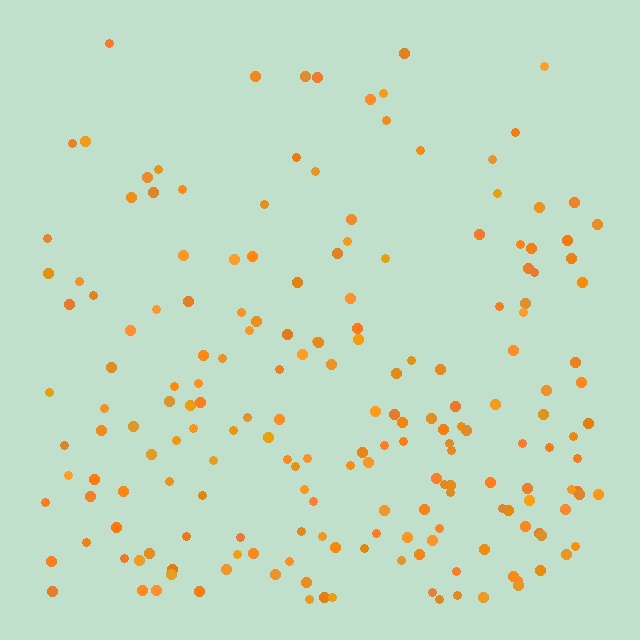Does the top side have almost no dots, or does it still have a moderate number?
Still a moderate number, just noticeably fewer than the bottom.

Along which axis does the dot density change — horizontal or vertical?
Vertical.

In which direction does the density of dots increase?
From top to bottom, with the bottom side densest.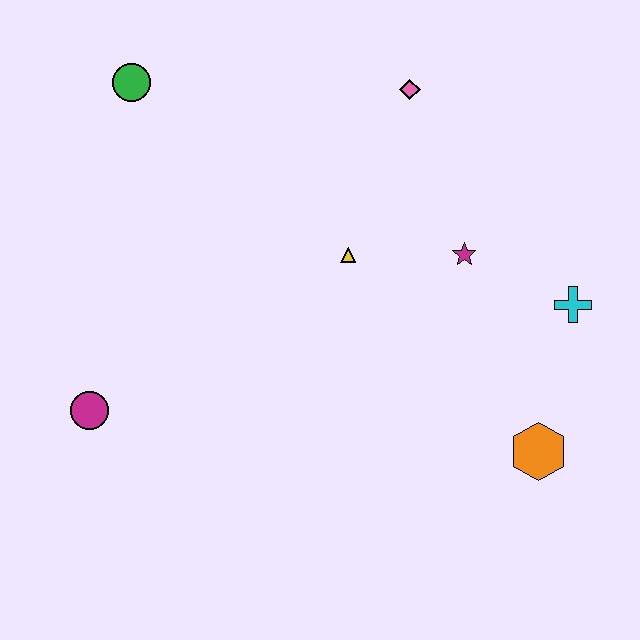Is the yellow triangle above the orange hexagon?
Yes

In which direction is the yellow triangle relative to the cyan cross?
The yellow triangle is to the left of the cyan cross.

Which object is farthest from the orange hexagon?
The green circle is farthest from the orange hexagon.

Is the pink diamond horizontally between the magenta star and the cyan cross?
No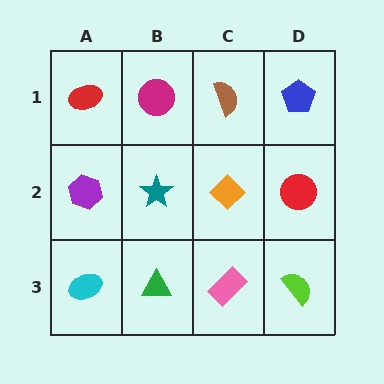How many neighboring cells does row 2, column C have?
4.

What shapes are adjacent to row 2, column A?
A red ellipse (row 1, column A), a cyan ellipse (row 3, column A), a teal star (row 2, column B).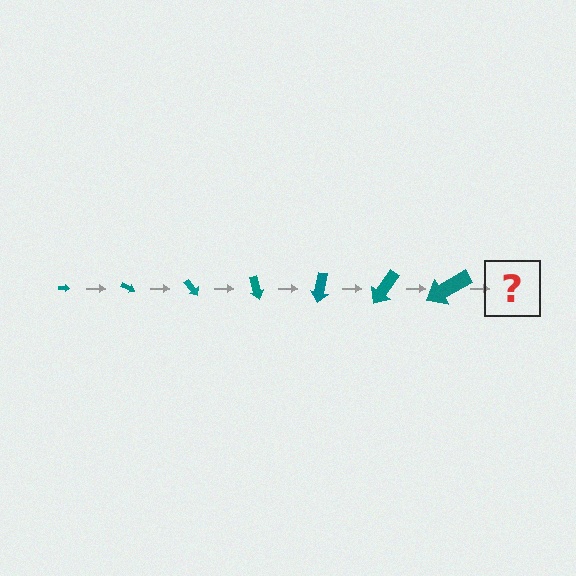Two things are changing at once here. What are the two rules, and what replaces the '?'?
The two rules are that the arrow grows larger each step and it rotates 25 degrees each step. The '?' should be an arrow, larger than the previous one and rotated 175 degrees from the start.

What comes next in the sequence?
The next element should be an arrow, larger than the previous one and rotated 175 degrees from the start.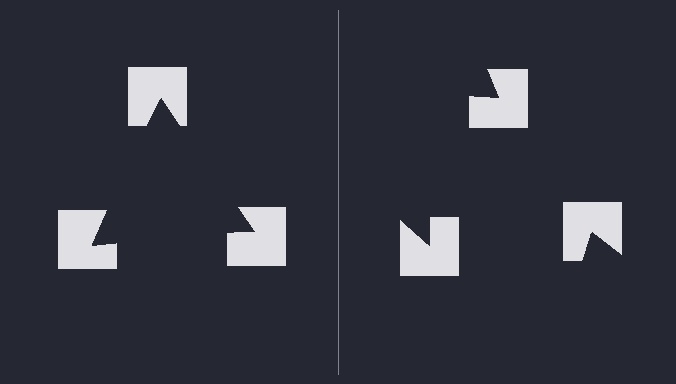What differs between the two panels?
The notched squares are positioned identically on both sides; only the wedge orientations differ. On the left they align to a triangle; on the right they are misaligned.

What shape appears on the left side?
An illusory triangle.